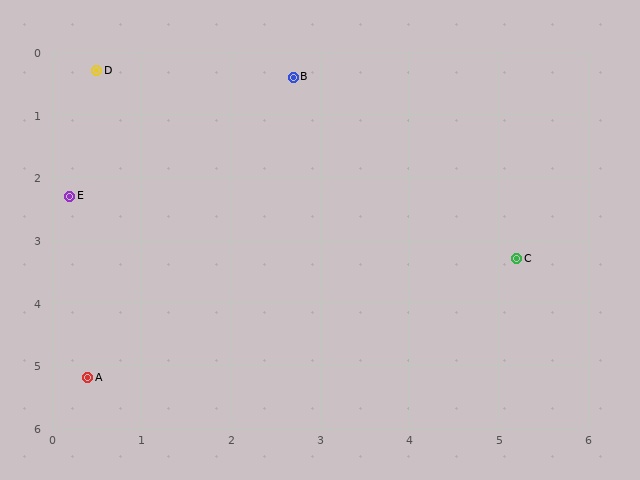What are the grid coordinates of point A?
Point A is at approximately (0.4, 5.2).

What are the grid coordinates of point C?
Point C is at approximately (5.2, 3.3).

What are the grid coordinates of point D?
Point D is at approximately (0.5, 0.3).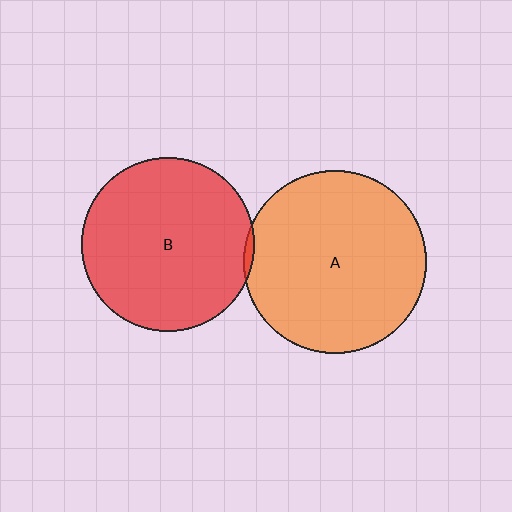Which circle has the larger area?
Circle A (orange).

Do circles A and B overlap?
Yes.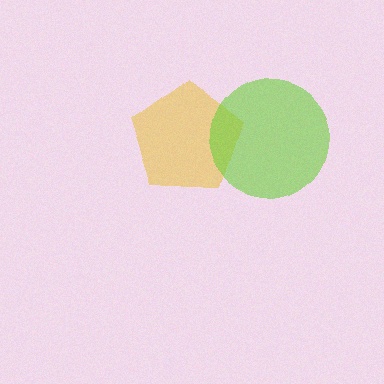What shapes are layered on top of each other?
The layered shapes are: a yellow pentagon, a lime circle.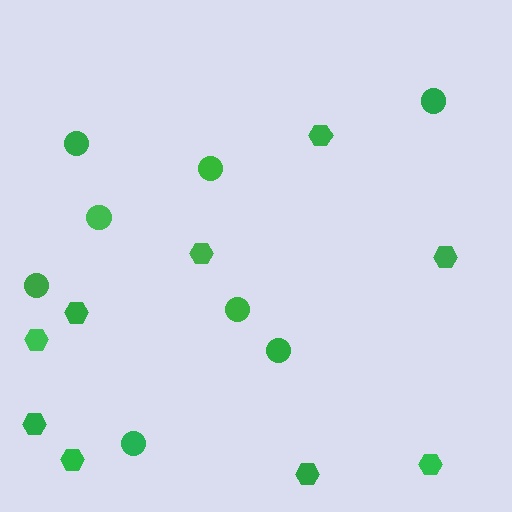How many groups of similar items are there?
There are 2 groups: one group of hexagons (9) and one group of circles (8).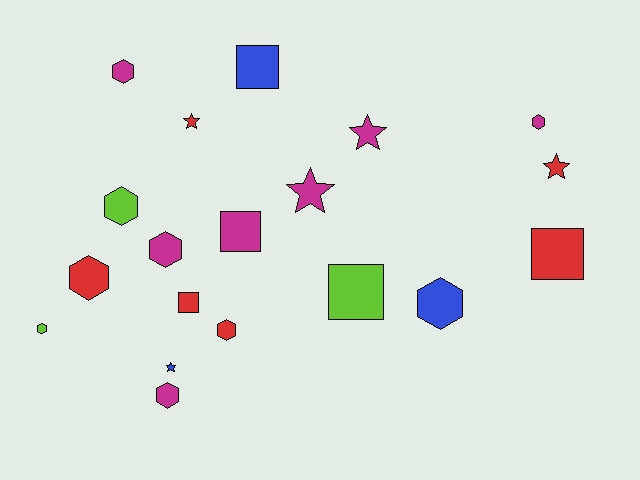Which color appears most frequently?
Magenta, with 7 objects.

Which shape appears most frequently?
Hexagon, with 9 objects.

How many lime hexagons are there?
There are 2 lime hexagons.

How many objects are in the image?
There are 19 objects.